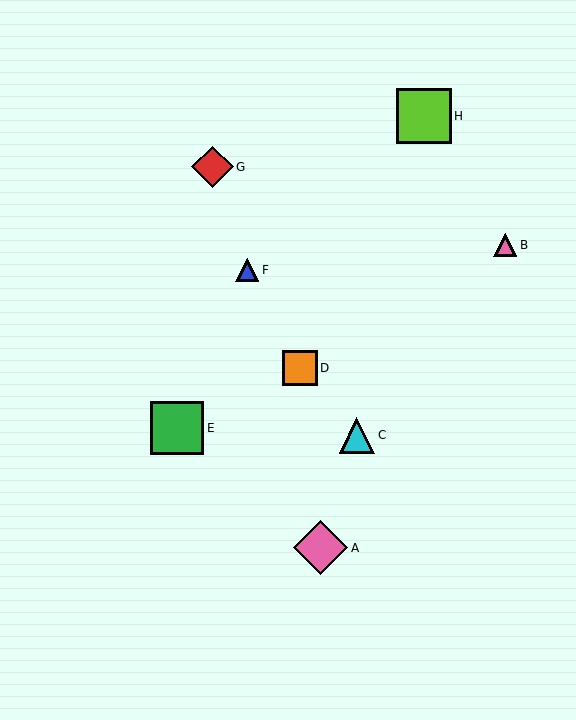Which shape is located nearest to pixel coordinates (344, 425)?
The cyan triangle (labeled C) at (357, 435) is nearest to that location.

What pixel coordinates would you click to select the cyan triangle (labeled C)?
Click at (357, 435) to select the cyan triangle C.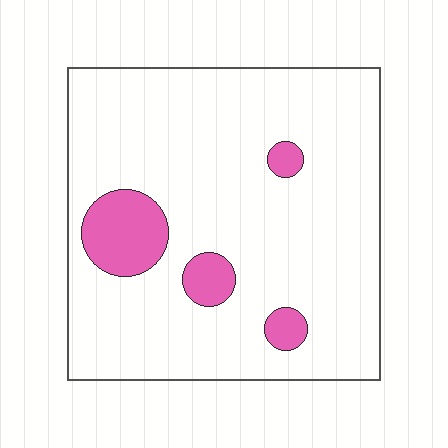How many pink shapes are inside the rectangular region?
4.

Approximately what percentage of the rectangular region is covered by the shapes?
Approximately 10%.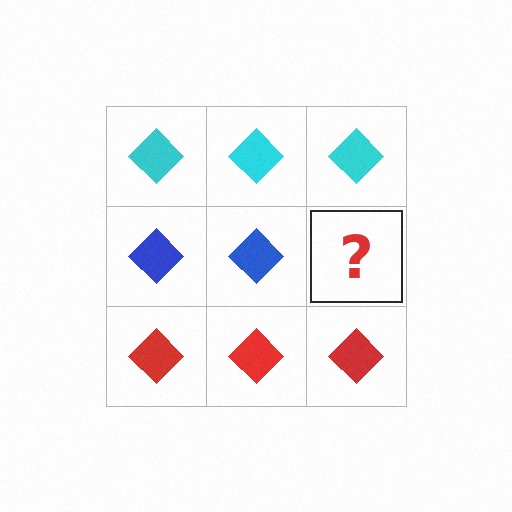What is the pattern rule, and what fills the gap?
The rule is that each row has a consistent color. The gap should be filled with a blue diamond.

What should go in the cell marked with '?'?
The missing cell should contain a blue diamond.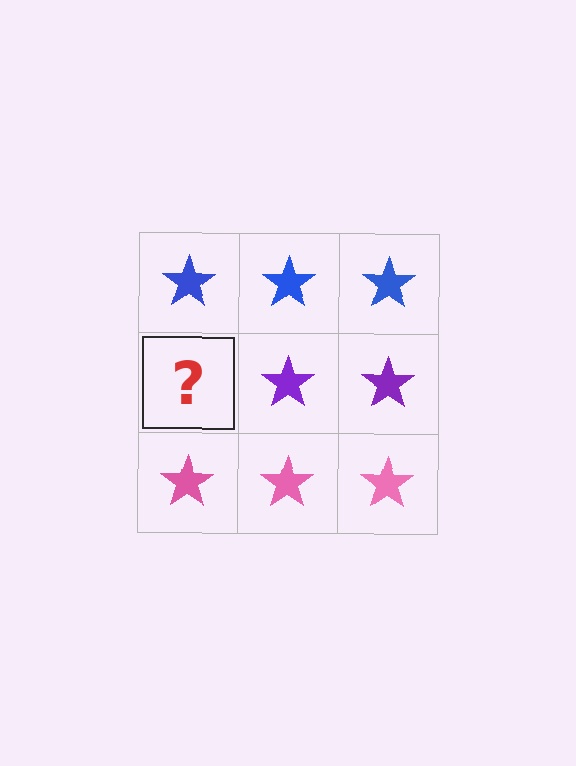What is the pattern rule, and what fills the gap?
The rule is that each row has a consistent color. The gap should be filled with a purple star.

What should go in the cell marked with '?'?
The missing cell should contain a purple star.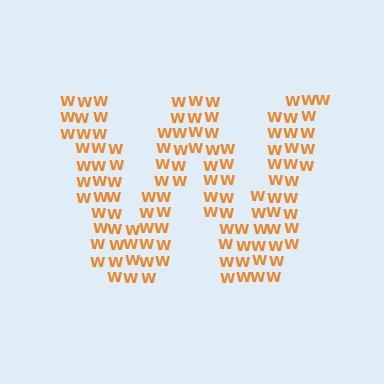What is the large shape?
The large shape is the letter W.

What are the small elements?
The small elements are letter W's.